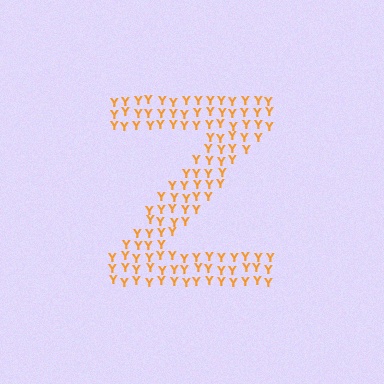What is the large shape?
The large shape is the letter Z.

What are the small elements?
The small elements are letter Y's.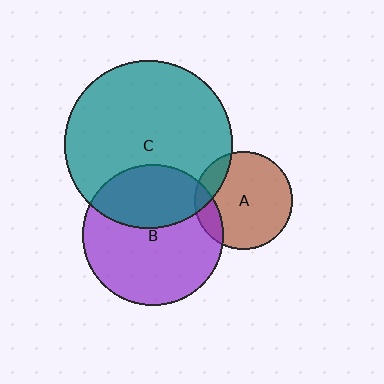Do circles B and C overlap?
Yes.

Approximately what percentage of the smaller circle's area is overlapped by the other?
Approximately 35%.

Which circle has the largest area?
Circle C (teal).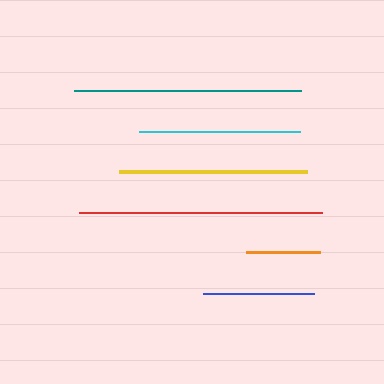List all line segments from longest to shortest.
From longest to shortest: red, teal, yellow, cyan, blue, orange.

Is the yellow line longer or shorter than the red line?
The red line is longer than the yellow line.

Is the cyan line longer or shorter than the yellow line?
The yellow line is longer than the cyan line.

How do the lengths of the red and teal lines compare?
The red and teal lines are approximately the same length.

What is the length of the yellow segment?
The yellow segment is approximately 188 pixels long.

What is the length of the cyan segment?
The cyan segment is approximately 161 pixels long.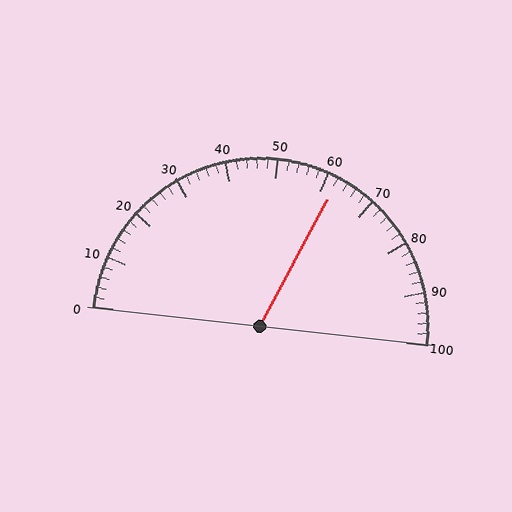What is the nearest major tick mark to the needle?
The nearest major tick mark is 60.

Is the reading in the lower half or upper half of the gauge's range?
The reading is in the upper half of the range (0 to 100).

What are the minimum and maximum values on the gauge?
The gauge ranges from 0 to 100.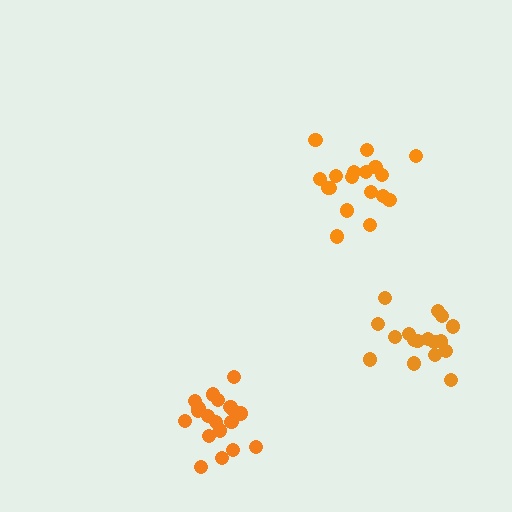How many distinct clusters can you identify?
There are 3 distinct clusters.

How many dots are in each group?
Group 1: 17 dots, Group 2: 19 dots, Group 3: 18 dots (54 total).